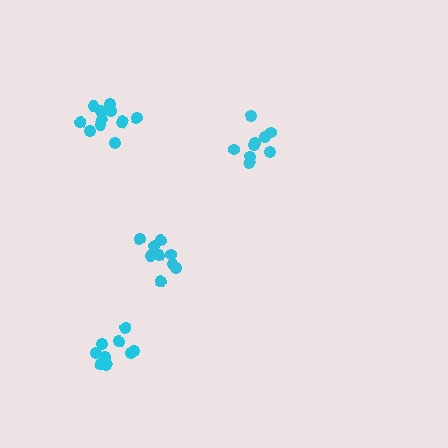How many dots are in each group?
Group 1: 9 dots, Group 2: 10 dots, Group 3: 12 dots, Group 4: 10 dots (41 total).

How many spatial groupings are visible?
There are 4 spatial groupings.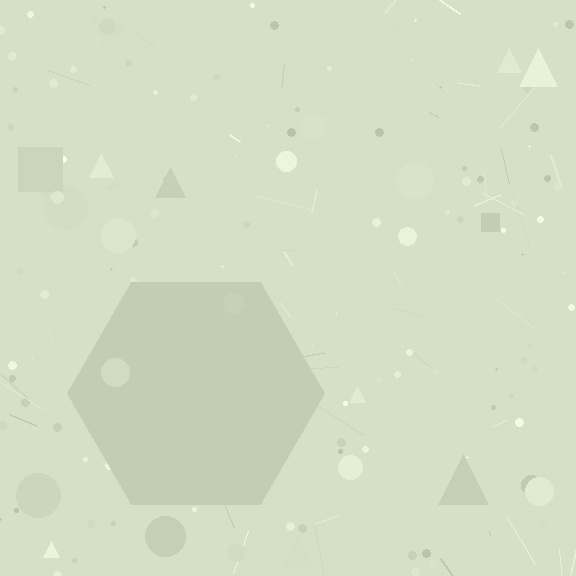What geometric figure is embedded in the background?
A hexagon is embedded in the background.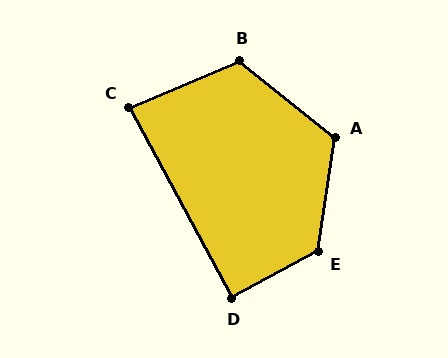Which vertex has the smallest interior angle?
C, at approximately 84 degrees.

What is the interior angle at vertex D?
Approximately 90 degrees (approximately right).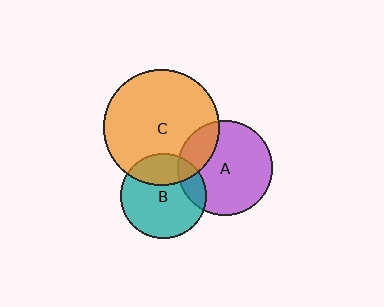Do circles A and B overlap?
Yes.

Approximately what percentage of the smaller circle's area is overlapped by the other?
Approximately 15%.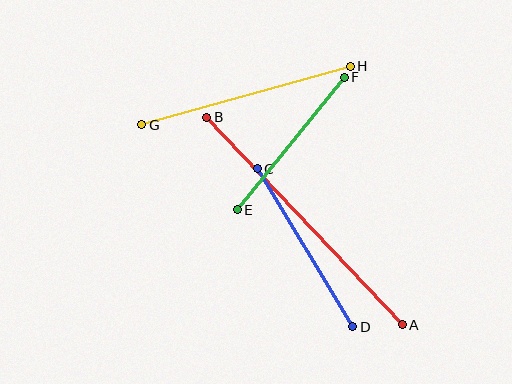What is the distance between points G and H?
The distance is approximately 217 pixels.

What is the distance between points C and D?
The distance is approximately 185 pixels.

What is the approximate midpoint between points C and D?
The midpoint is at approximately (305, 248) pixels.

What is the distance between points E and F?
The distance is approximately 170 pixels.